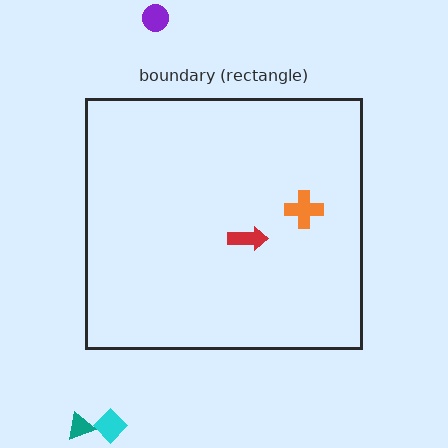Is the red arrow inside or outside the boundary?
Inside.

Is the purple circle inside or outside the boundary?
Outside.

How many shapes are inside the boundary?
2 inside, 3 outside.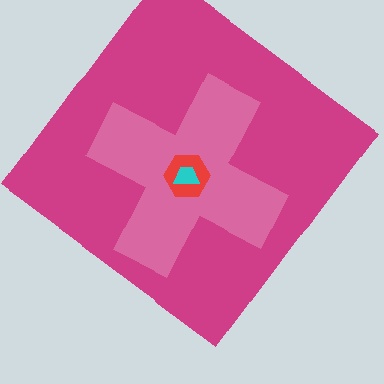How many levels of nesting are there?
4.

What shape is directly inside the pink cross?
The red hexagon.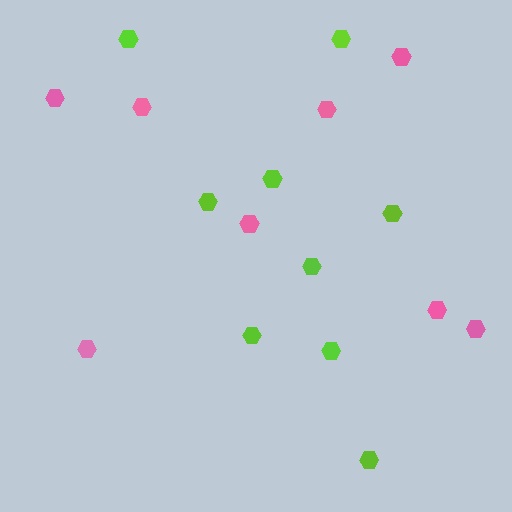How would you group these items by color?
There are 2 groups: one group of lime hexagons (9) and one group of pink hexagons (8).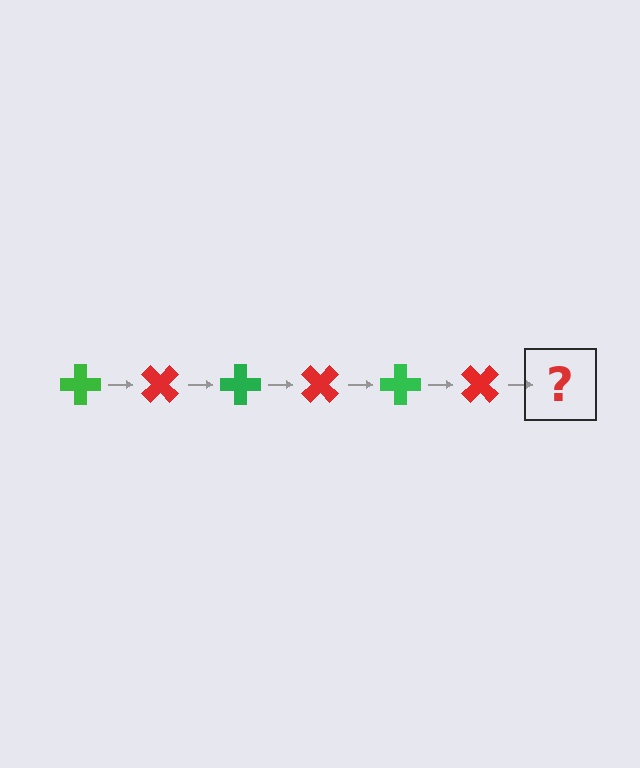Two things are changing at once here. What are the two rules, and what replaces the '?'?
The two rules are that it rotates 45 degrees each step and the color cycles through green and red. The '?' should be a green cross, rotated 270 degrees from the start.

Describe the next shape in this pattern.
It should be a green cross, rotated 270 degrees from the start.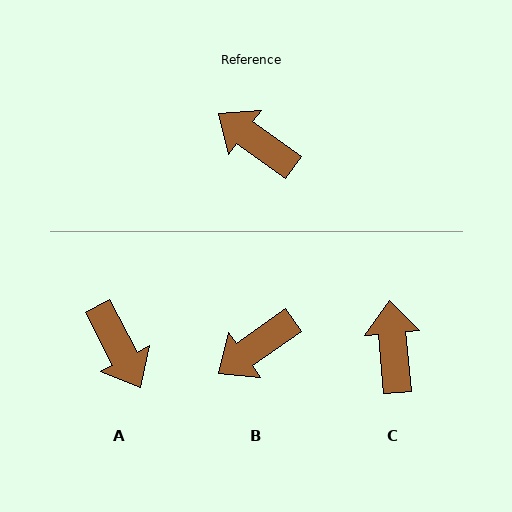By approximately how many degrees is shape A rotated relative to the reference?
Approximately 154 degrees counter-clockwise.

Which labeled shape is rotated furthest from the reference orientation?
A, about 154 degrees away.